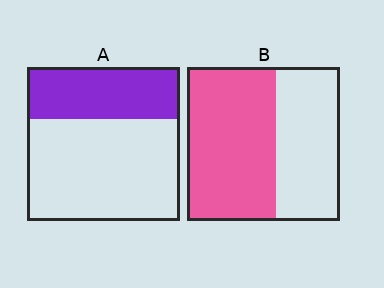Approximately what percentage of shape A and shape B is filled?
A is approximately 35% and B is approximately 60%.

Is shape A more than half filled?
No.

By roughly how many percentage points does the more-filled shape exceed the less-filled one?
By roughly 25 percentage points (B over A).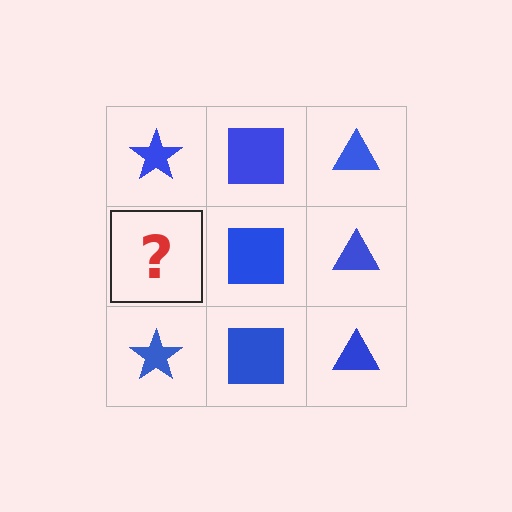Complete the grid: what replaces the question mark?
The question mark should be replaced with a blue star.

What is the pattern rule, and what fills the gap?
The rule is that each column has a consistent shape. The gap should be filled with a blue star.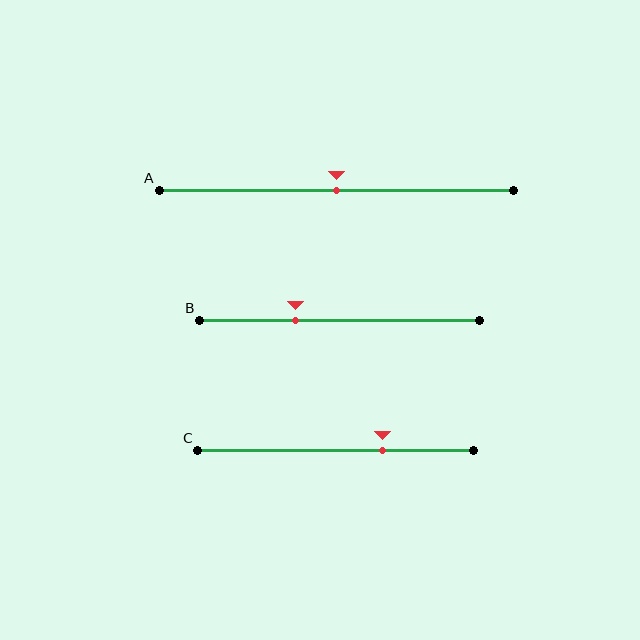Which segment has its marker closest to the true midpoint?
Segment A has its marker closest to the true midpoint.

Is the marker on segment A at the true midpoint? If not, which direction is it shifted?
Yes, the marker on segment A is at the true midpoint.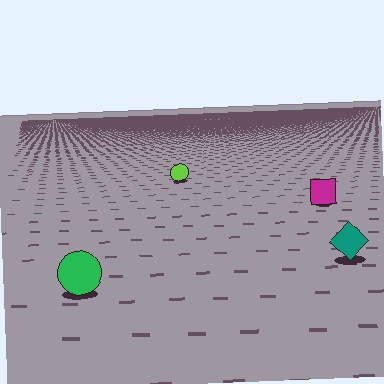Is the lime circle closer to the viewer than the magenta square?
No. The magenta square is closer — you can tell from the texture gradient: the ground texture is coarser near it.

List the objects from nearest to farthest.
From nearest to farthest: the green circle, the teal diamond, the magenta square, the lime circle.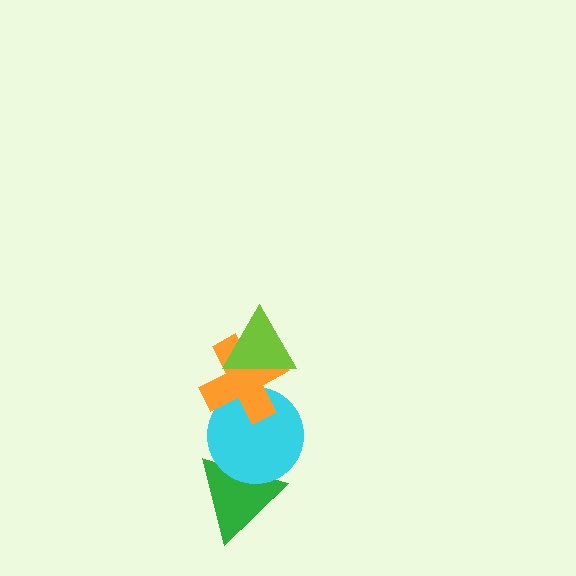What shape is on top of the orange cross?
The lime triangle is on top of the orange cross.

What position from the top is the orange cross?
The orange cross is 2nd from the top.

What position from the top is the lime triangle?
The lime triangle is 1st from the top.